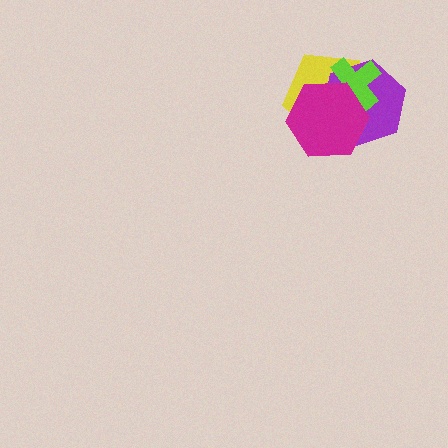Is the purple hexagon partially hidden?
Yes, it is partially covered by another shape.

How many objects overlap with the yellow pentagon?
3 objects overlap with the yellow pentagon.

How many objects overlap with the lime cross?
3 objects overlap with the lime cross.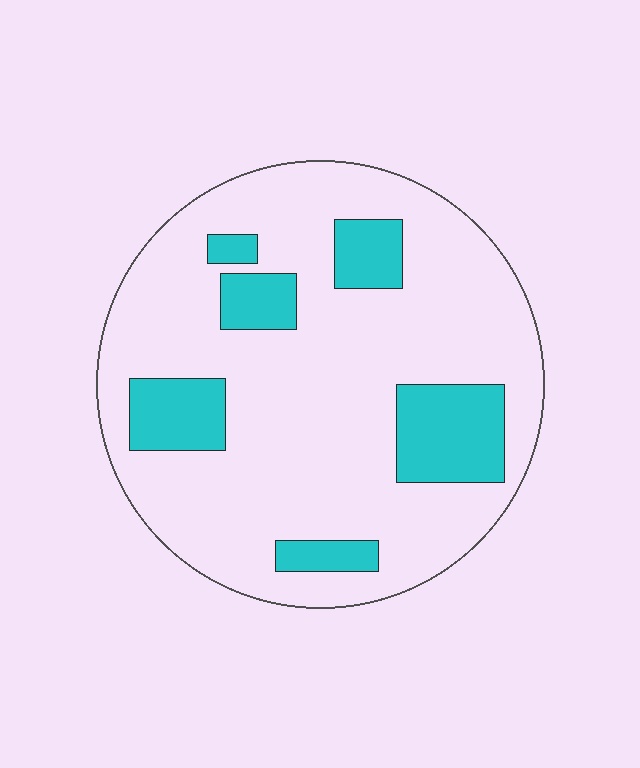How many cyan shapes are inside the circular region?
6.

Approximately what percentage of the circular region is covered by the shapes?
Approximately 20%.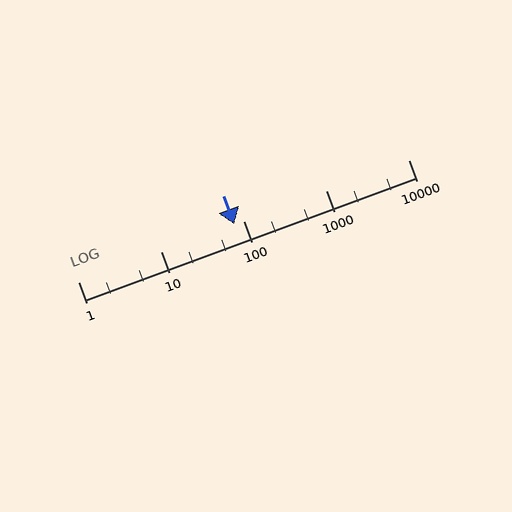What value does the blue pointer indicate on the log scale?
The pointer indicates approximately 77.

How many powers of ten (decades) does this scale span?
The scale spans 4 decades, from 1 to 10000.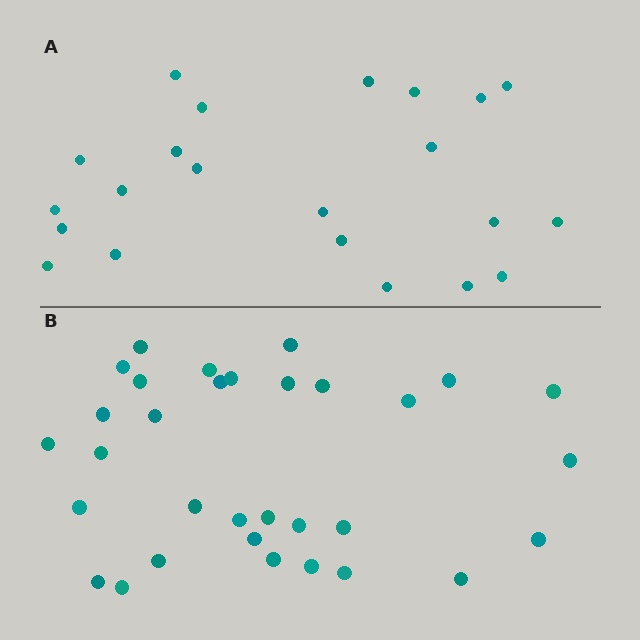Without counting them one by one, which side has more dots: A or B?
Region B (the bottom region) has more dots.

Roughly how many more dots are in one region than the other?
Region B has roughly 10 or so more dots than region A.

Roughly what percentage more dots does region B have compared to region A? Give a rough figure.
About 45% more.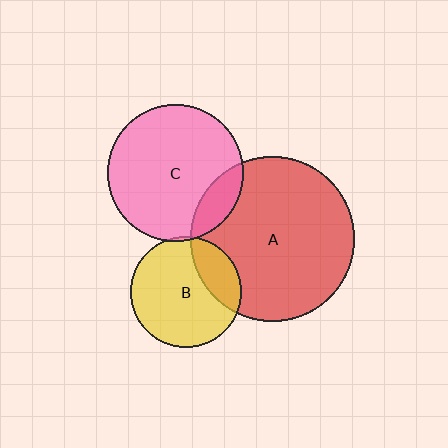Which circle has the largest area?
Circle A (red).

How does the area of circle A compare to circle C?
Approximately 1.4 times.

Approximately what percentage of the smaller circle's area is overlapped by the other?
Approximately 25%.